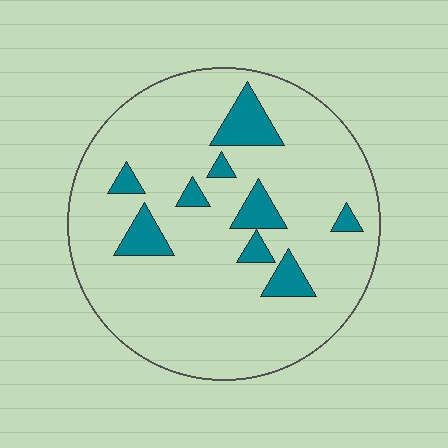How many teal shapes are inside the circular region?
9.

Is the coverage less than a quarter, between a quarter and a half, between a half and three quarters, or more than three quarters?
Less than a quarter.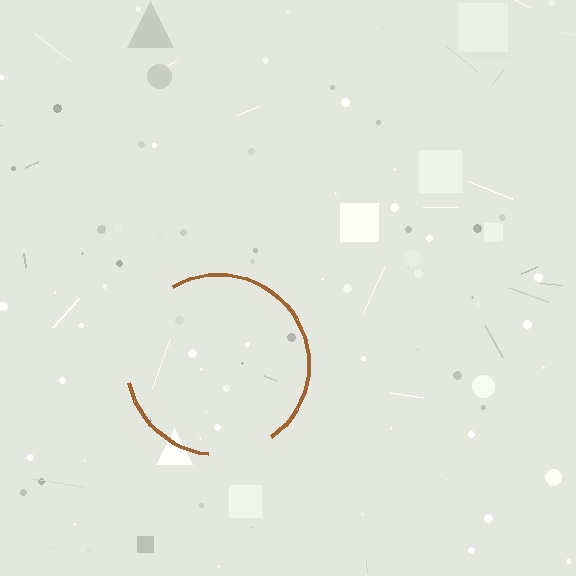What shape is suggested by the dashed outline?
The dashed outline suggests a circle.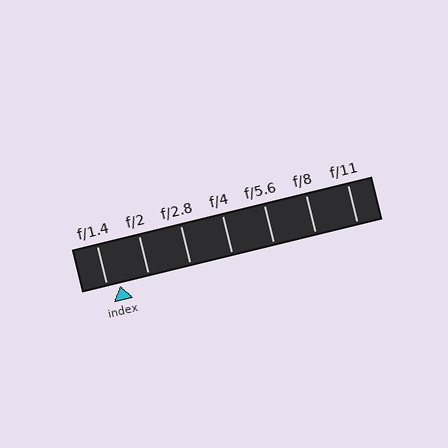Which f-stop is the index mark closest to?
The index mark is closest to f/1.4.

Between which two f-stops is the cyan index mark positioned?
The index mark is between f/1.4 and f/2.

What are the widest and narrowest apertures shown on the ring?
The widest aperture shown is f/1.4 and the narrowest is f/11.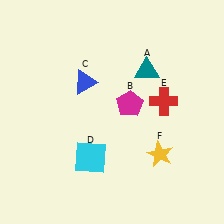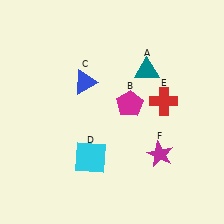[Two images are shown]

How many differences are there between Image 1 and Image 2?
There is 1 difference between the two images.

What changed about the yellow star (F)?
In Image 1, F is yellow. In Image 2, it changed to magenta.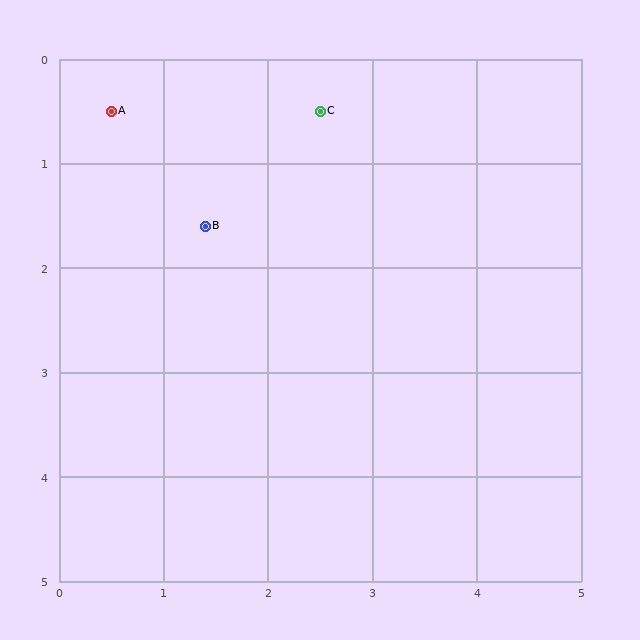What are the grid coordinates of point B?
Point B is at approximately (1.4, 1.6).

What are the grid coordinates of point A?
Point A is at approximately (0.5, 0.5).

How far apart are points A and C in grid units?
Points A and C are about 2.0 grid units apart.